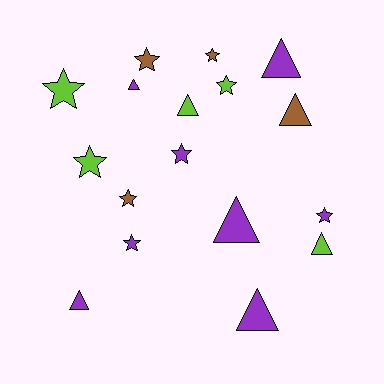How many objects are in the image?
There are 17 objects.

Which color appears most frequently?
Purple, with 8 objects.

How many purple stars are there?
There are 3 purple stars.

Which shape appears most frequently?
Star, with 9 objects.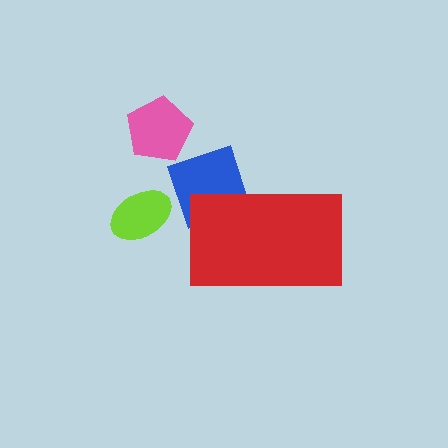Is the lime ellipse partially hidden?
No, the lime ellipse is fully visible.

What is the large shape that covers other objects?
A red rectangle.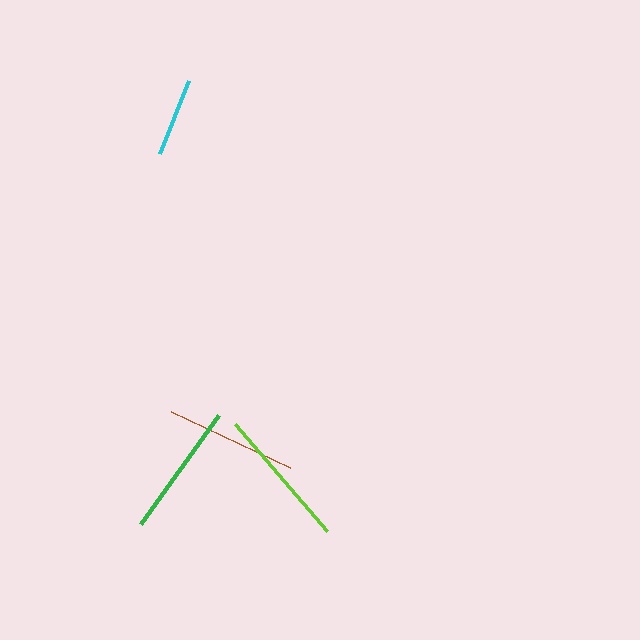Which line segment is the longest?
The lime line is the longest at approximately 141 pixels.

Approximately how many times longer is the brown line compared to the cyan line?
The brown line is approximately 1.7 times the length of the cyan line.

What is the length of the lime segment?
The lime segment is approximately 141 pixels long.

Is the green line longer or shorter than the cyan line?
The green line is longer than the cyan line.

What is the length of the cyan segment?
The cyan segment is approximately 79 pixels long.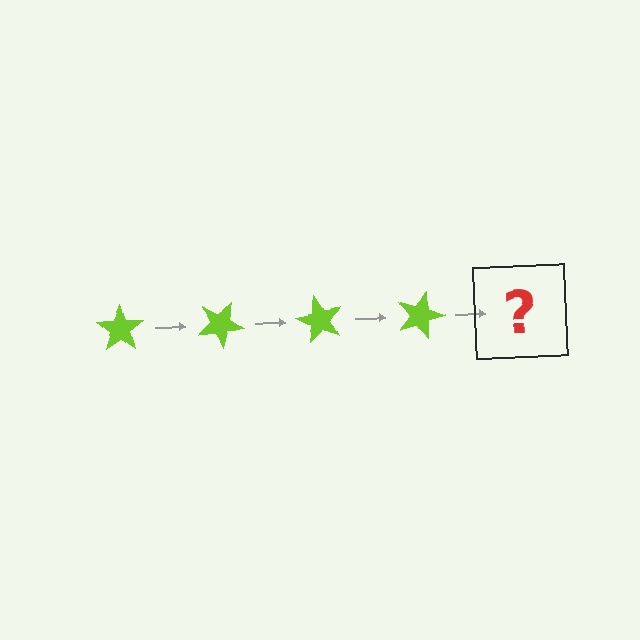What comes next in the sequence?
The next element should be a lime star rotated 120 degrees.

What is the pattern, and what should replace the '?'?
The pattern is that the star rotates 30 degrees each step. The '?' should be a lime star rotated 120 degrees.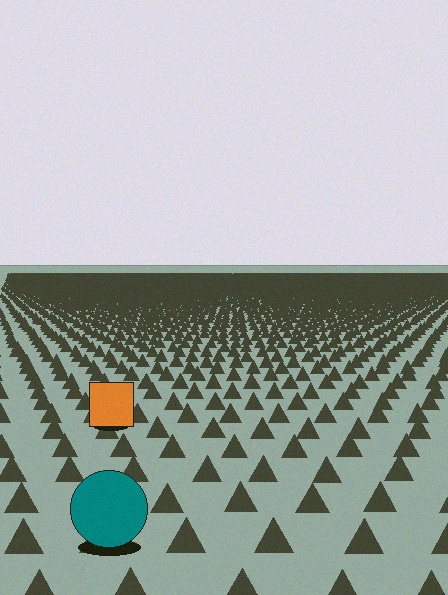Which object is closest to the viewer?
The teal circle is closest. The texture marks near it are larger and more spread out.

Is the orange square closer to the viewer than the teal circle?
No. The teal circle is closer — you can tell from the texture gradient: the ground texture is coarser near it.